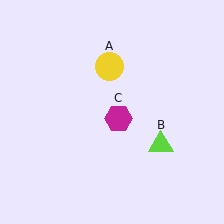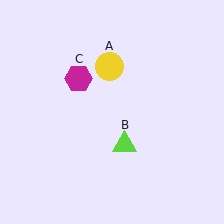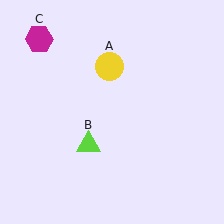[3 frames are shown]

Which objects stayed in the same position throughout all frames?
Yellow circle (object A) remained stationary.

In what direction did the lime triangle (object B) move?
The lime triangle (object B) moved left.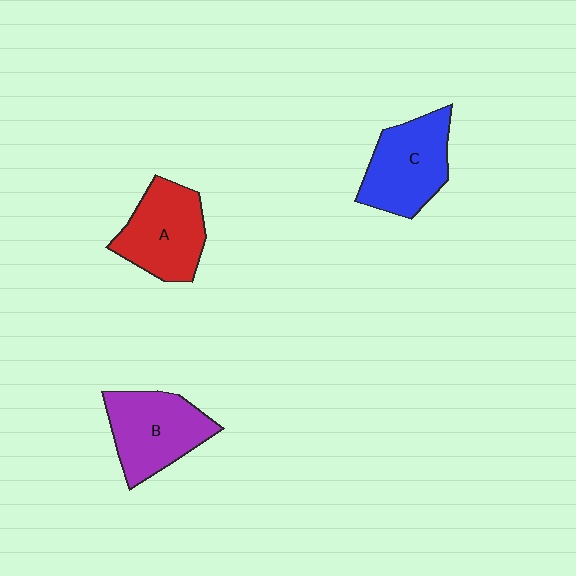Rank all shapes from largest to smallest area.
From largest to smallest: B (purple), C (blue), A (red).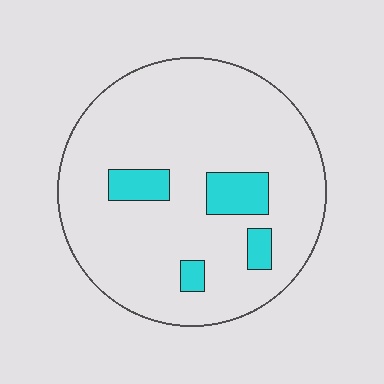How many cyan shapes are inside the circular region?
4.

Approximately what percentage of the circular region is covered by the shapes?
Approximately 10%.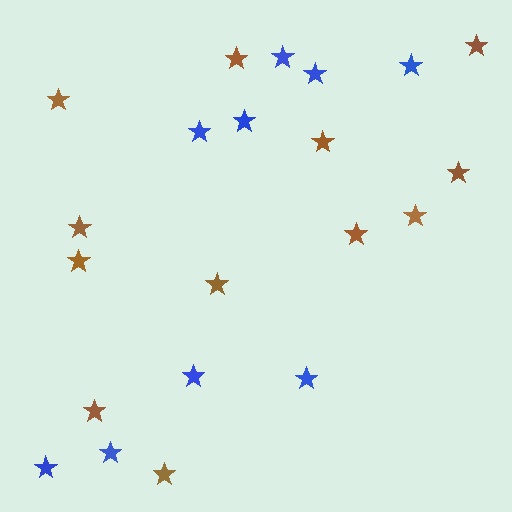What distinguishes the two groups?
There are 2 groups: one group of blue stars (9) and one group of brown stars (12).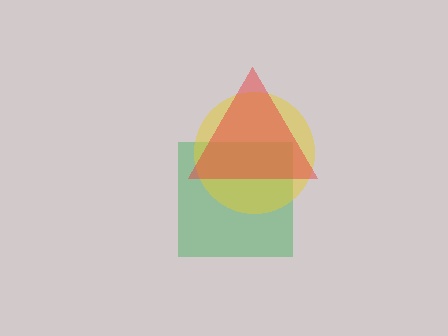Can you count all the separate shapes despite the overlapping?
Yes, there are 3 separate shapes.